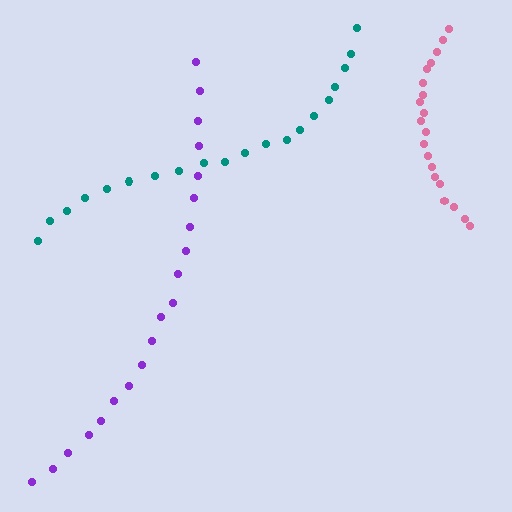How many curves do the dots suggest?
There are 3 distinct paths.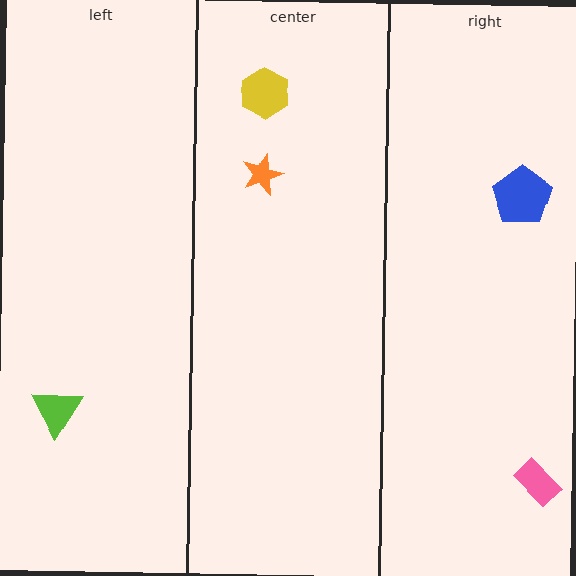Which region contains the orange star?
The center region.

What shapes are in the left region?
The lime triangle.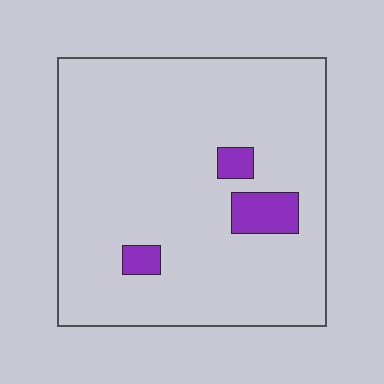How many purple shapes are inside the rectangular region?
3.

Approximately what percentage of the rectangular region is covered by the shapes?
Approximately 5%.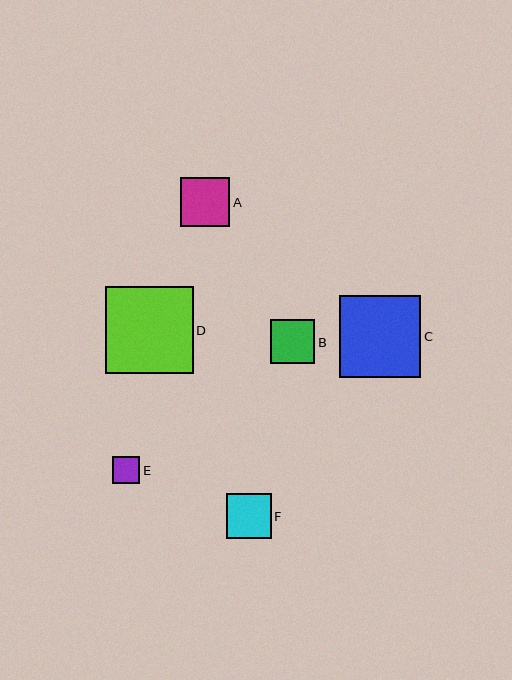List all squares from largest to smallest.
From largest to smallest: D, C, A, F, B, E.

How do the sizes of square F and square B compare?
Square F and square B are approximately the same size.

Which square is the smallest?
Square E is the smallest with a size of approximately 28 pixels.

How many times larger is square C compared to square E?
Square C is approximately 3.0 times the size of square E.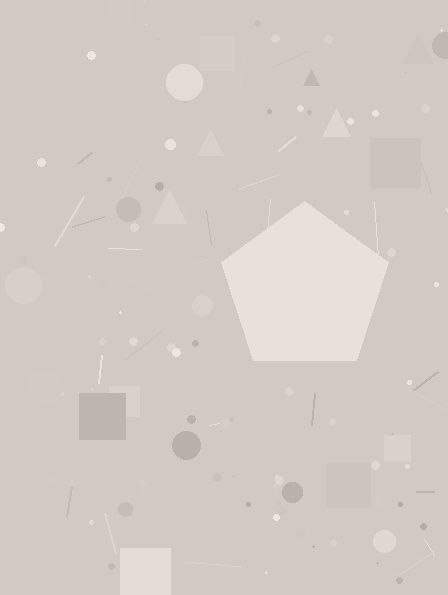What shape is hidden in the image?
A pentagon is hidden in the image.